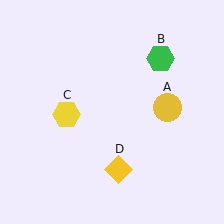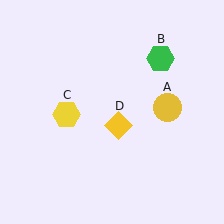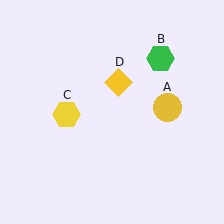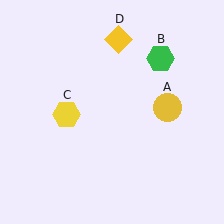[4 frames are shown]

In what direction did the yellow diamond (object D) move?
The yellow diamond (object D) moved up.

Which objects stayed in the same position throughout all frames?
Yellow circle (object A) and green hexagon (object B) and yellow hexagon (object C) remained stationary.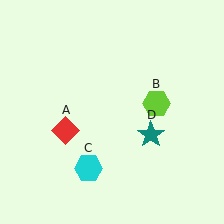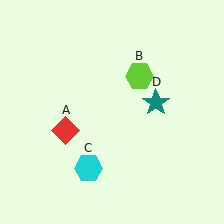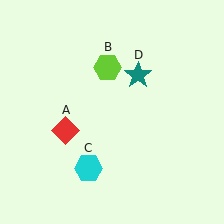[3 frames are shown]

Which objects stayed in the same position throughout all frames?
Red diamond (object A) and cyan hexagon (object C) remained stationary.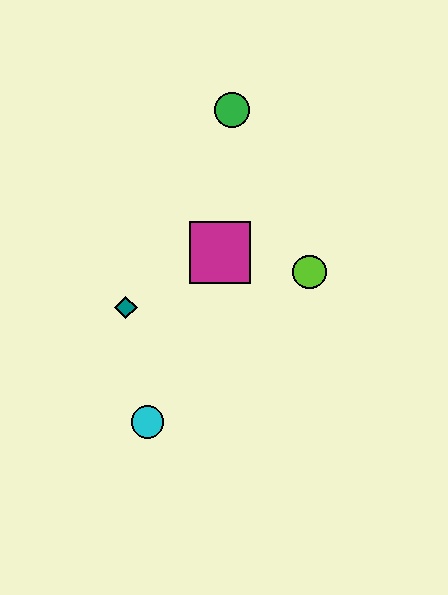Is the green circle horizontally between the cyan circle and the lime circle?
Yes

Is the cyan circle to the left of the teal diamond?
No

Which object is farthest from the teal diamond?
The green circle is farthest from the teal diamond.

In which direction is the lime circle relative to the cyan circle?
The lime circle is to the right of the cyan circle.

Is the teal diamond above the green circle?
No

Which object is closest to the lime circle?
The magenta square is closest to the lime circle.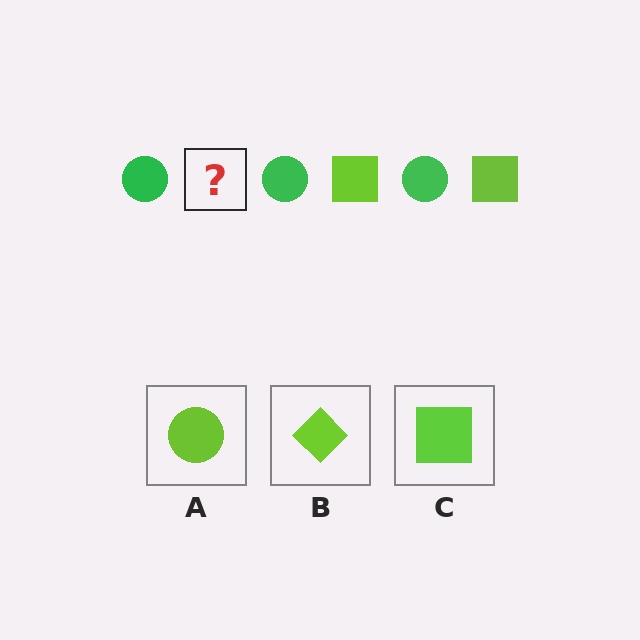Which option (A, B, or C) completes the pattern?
C.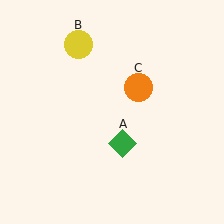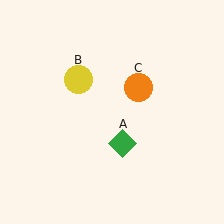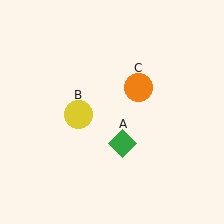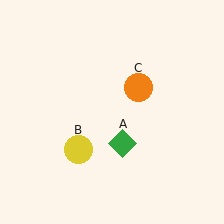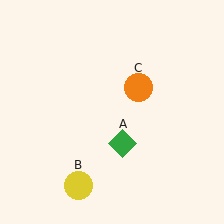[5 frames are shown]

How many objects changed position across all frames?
1 object changed position: yellow circle (object B).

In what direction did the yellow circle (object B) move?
The yellow circle (object B) moved down.